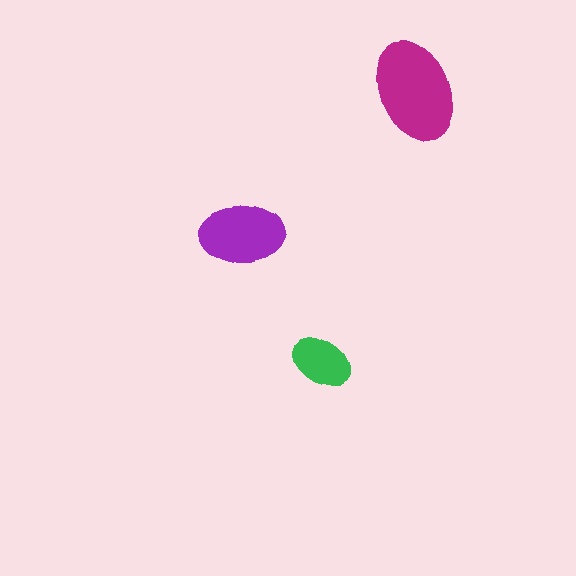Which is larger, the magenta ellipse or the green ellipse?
The magenta one.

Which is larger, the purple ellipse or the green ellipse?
The purple one.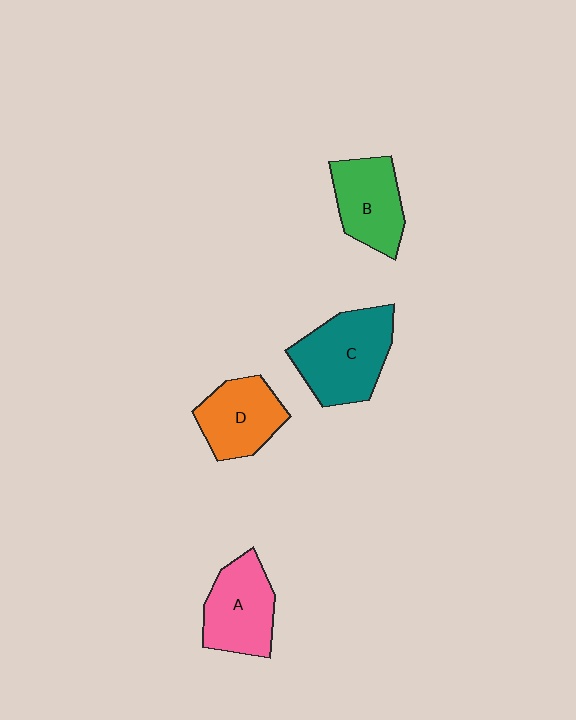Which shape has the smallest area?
Shape D (orange).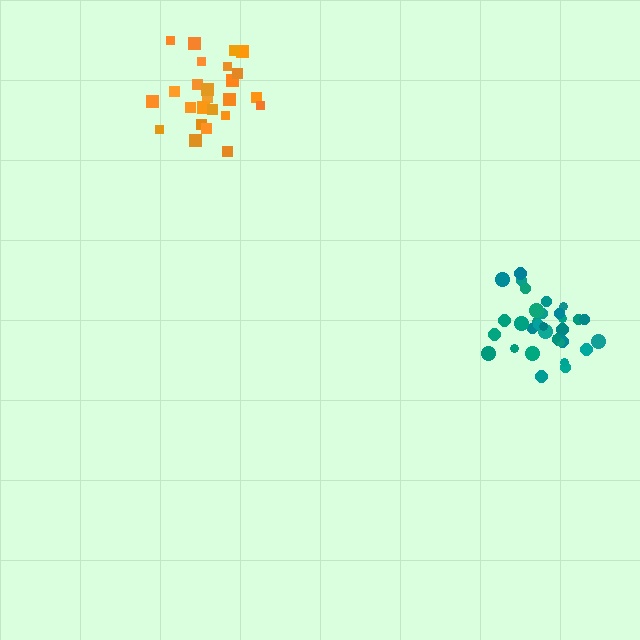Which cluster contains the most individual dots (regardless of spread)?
Teal (33).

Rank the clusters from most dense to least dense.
teal, orange.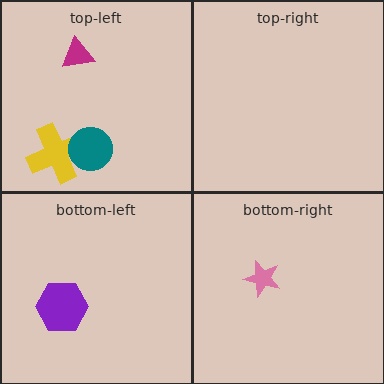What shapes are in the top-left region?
The magenta triangle, the yellow cross, the teal circle.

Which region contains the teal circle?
The top-left region.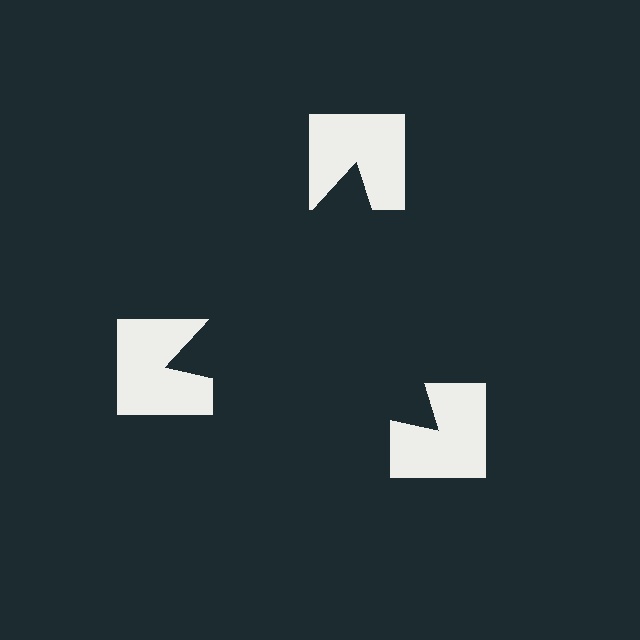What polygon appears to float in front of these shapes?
An illusory triangle — its edges are inferred from the aligned wedge cuts in the notched squares, not physically drawn.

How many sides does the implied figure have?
3 sides.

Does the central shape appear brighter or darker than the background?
It typically appears slightly darker than the background, even though no actual brightness change is drawn.